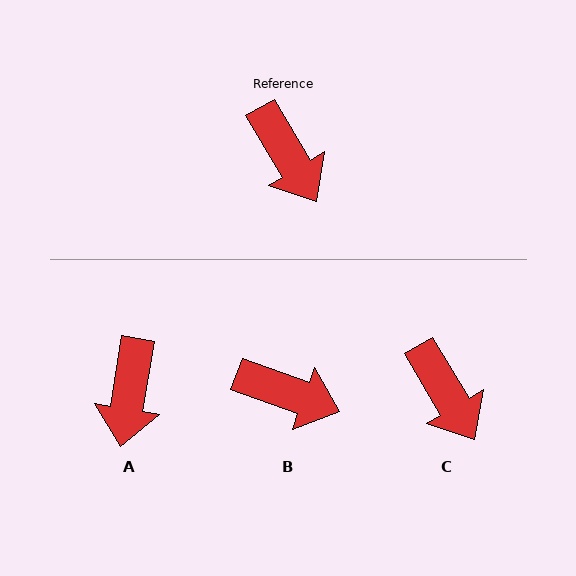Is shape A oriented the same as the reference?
No, it is off by about 40 degrees.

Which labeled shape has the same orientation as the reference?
C.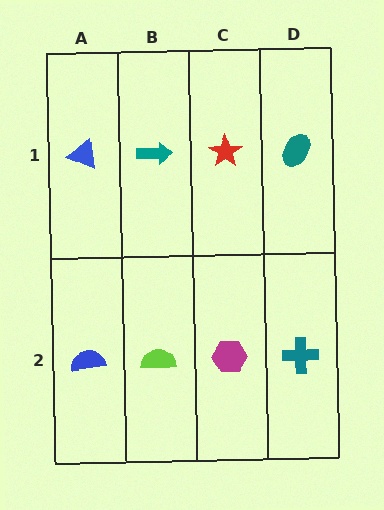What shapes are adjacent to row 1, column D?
A teal cross (row 2, column D), a red star (row 1, column C).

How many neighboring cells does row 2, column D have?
2.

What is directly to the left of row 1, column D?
A red star.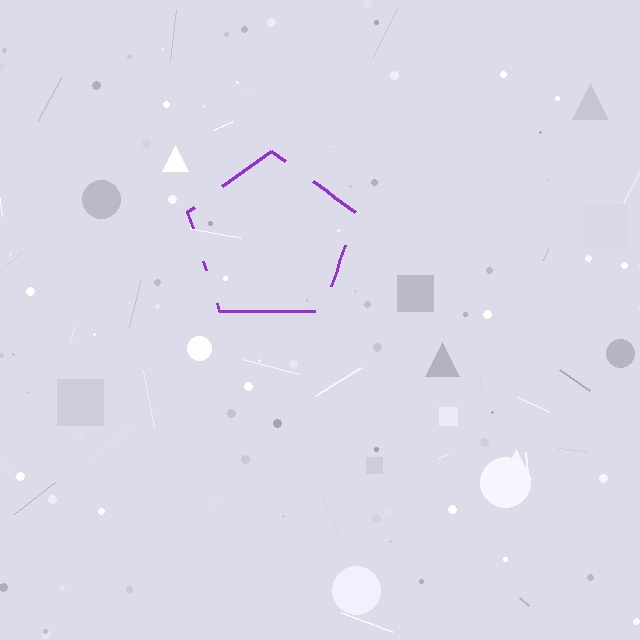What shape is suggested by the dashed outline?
The dashed outline suggests a pentagon.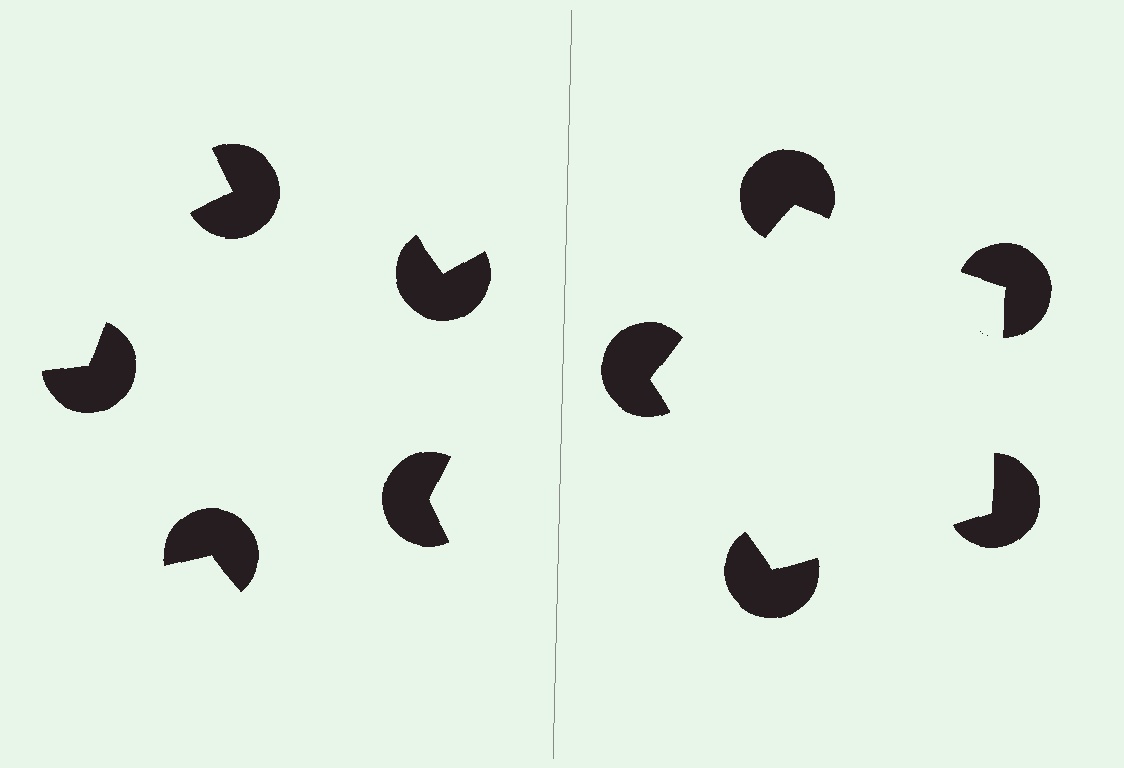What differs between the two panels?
The pac-man discs are positioned identically on both sides; only the wedge orientations differ. On the right they align to a pentagon; on the left they are misaligned.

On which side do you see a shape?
An illusory pentagon appears on the right side. On the left side the wedge cuts are rotated, so no coherent shape forms.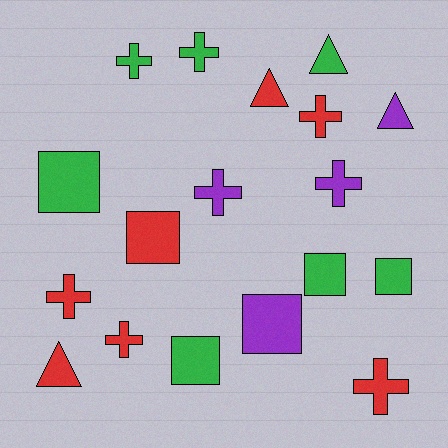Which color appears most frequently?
Red, with 7 objects.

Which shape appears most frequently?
Cross, with 8 objects.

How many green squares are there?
There are 4 green squares.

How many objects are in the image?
There are 18 objects.